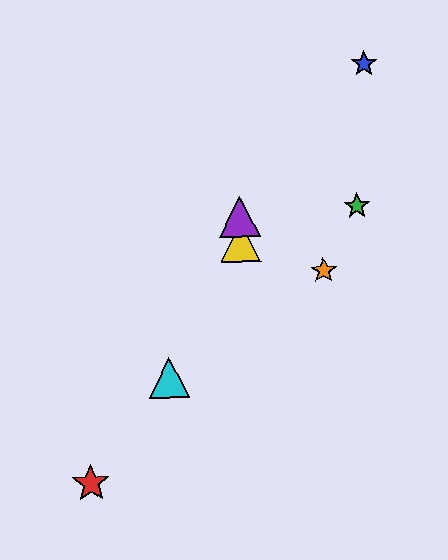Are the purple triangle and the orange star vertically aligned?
No, the purple triangle is at x≈239 and the orange star is at x≈323.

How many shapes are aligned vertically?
2 shapes (the yellow triangle, the purple triangle) are aligned vertically.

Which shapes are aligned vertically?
The yellow triangle, the purple triangle are aligned vertically.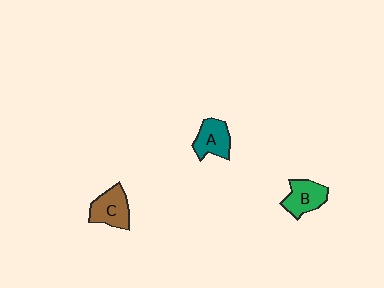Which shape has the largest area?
Shape C (brown).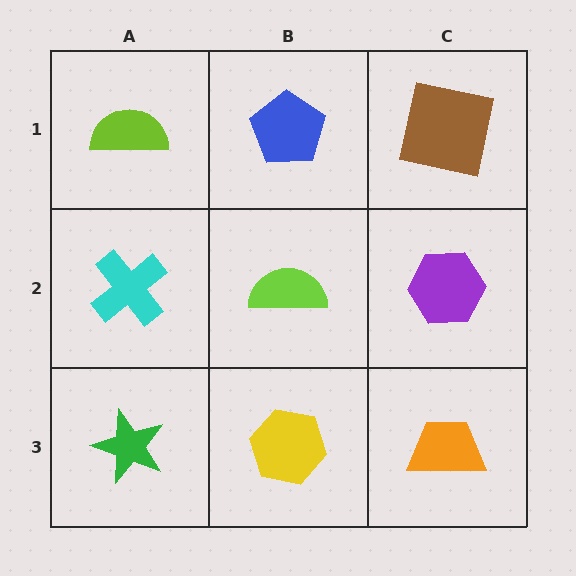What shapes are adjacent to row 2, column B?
A blue pentagon (row 1, column B), a yellow hexagon (row 3, column B), a cyan cross (row 2, column A), a purple hexagon (row 2, column C).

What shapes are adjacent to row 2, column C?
A brown square (row 1, column C), an orange trapezoid (row 3, column C), a lime semicircle (row 2, column B).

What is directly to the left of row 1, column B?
A lime semicircle.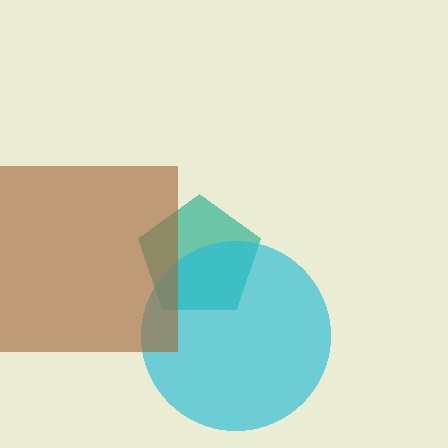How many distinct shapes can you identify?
There are 3 distinct shapes: a teal pentagon, a cyan circle, a brown square.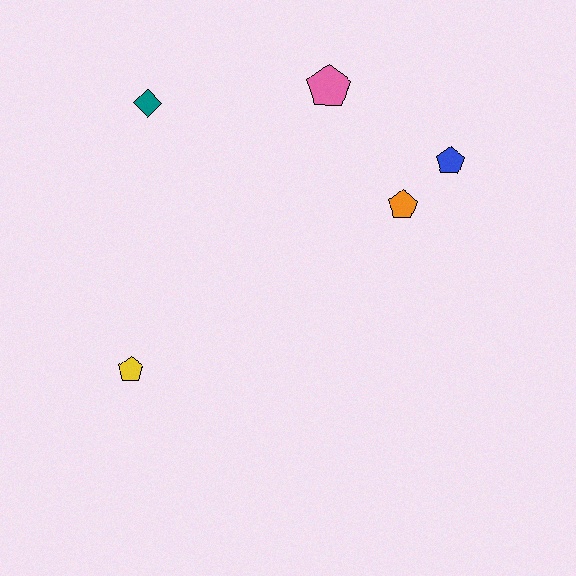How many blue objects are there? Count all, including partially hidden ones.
There is 1 blue object.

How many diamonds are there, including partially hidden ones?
There is 1 diamond.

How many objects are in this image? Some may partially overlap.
There are 5 objects.